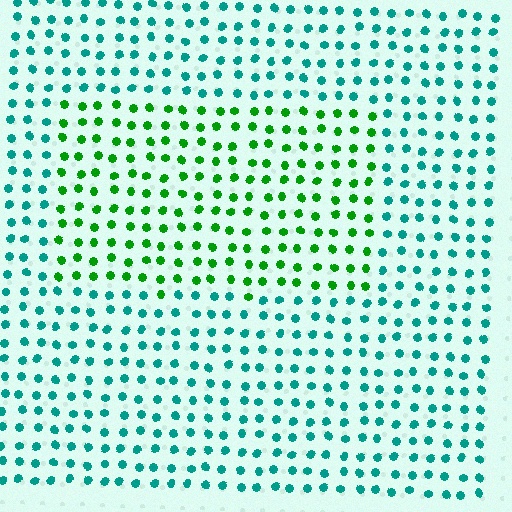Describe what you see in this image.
The image is filled with small teal elements in a uniform arrangement. A rectangle-shaped region is visible where the elements are tinted to a slightly different hue, forming a subtle color boundary.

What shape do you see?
I see a rectangle.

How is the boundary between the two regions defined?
The boundary is defined purely by a slight shift in hue (about 50 degrees). Spacing, size, and orientation are identical on both sides.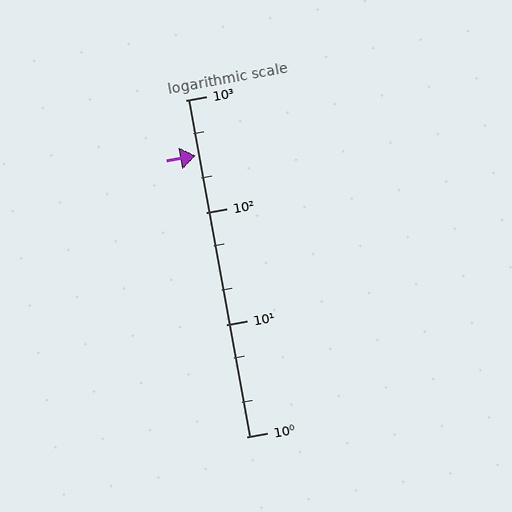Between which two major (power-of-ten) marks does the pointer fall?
The pointer is between 100 and 1000.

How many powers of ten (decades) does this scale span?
The scale spans 3 decades, from 1 to 1000.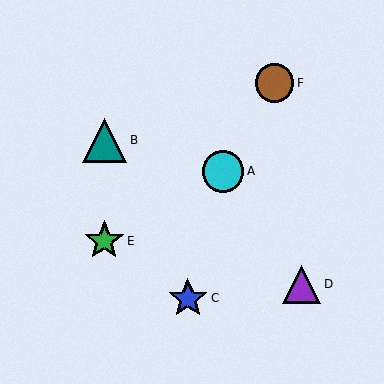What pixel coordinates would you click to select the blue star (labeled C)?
Click at (188, 298) to select the blue star C.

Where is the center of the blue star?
The center of the blue star is at (188, 298).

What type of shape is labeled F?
Shape F is a brown circle.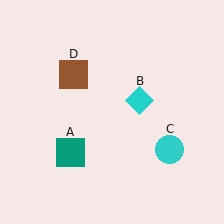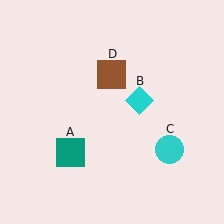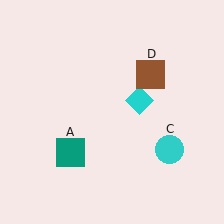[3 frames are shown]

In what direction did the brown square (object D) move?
The brown square (object D) moved right.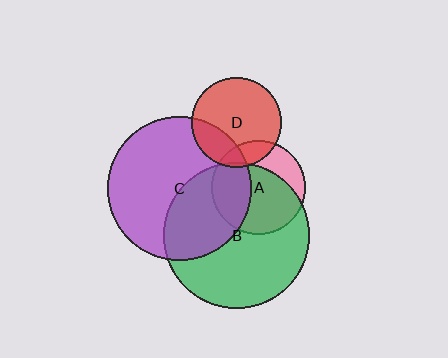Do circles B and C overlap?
Yes.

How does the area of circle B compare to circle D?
Approximately 2.6 times.